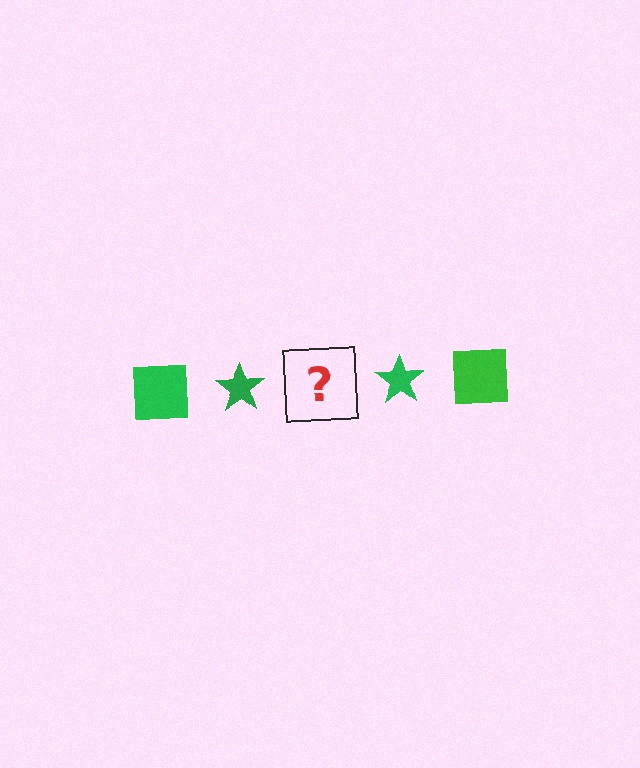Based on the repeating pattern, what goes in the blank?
The blank should be a green square.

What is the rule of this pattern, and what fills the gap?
The rule is that the pattern cycles through square, star shapes in green. The gap should be filled with a green square.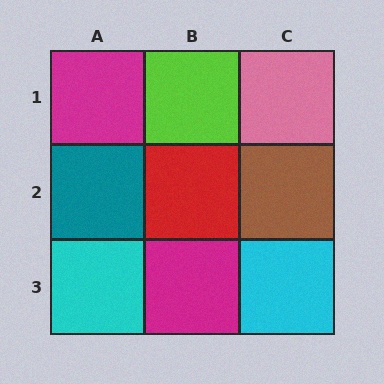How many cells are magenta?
2 cells are magenta.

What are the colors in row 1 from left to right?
Magenta, lime, pink.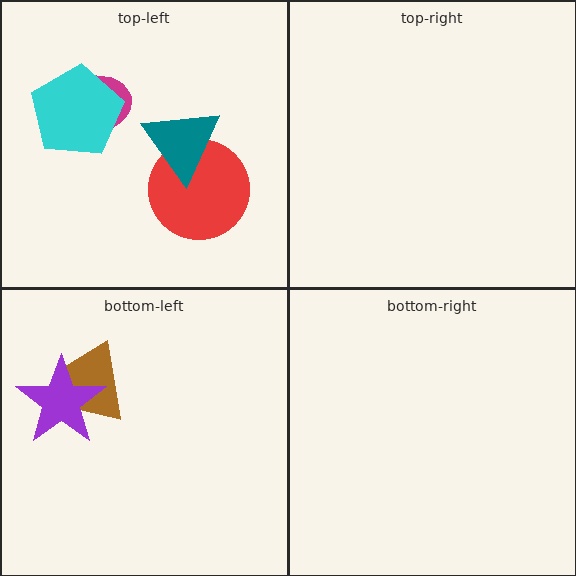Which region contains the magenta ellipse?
The top-left region.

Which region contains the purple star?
The bottom-left region.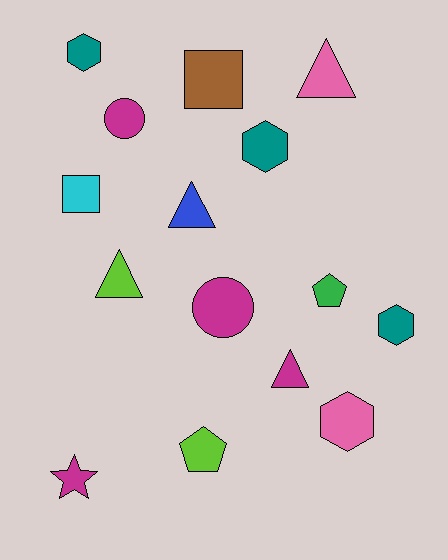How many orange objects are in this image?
There are no orange objects.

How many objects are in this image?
There are 15 objects.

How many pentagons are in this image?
There are 2 pentagons.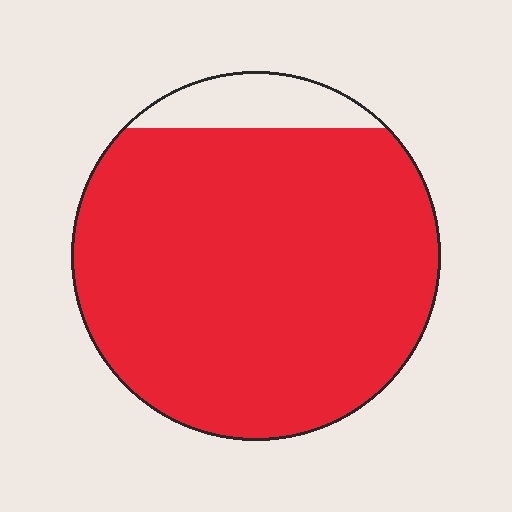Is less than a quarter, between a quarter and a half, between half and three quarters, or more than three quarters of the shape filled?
More than three quarters.